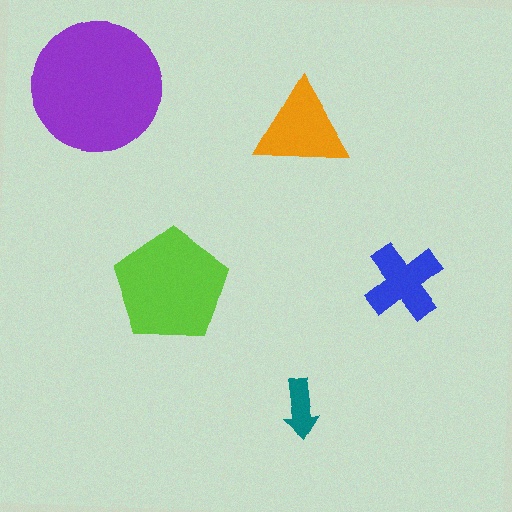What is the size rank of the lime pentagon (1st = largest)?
2nd.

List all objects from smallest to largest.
The teal arrow, the blue cross, the orange triangle, the lime pentagon, the purple circle.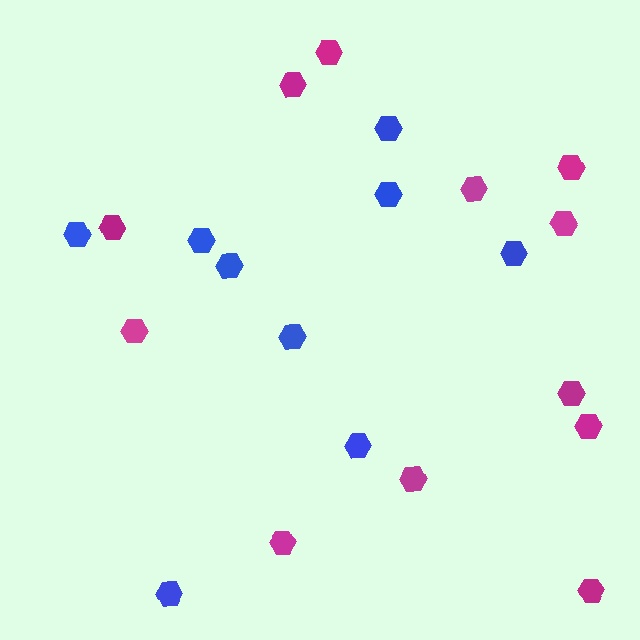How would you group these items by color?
There are 2 groups: one group of blue hexagons (9) and one group of magenta hexagons (12).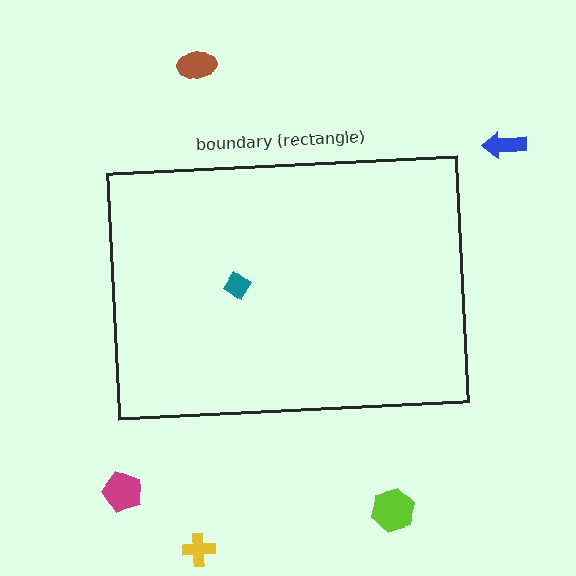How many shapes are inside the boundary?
1 inside, 5 outside.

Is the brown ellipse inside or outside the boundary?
Outside.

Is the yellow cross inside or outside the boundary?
Outside.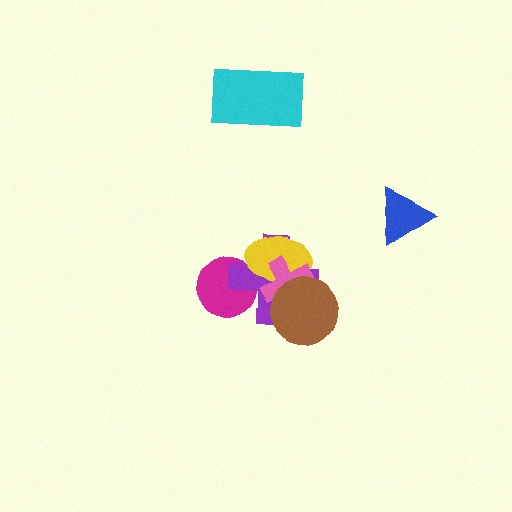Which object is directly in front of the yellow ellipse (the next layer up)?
The pink cross is directly in front of the yellow ellipse.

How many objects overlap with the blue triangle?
0 objects overlap with the blue triangle.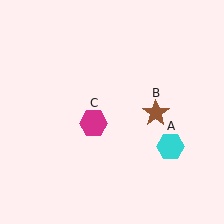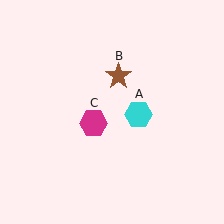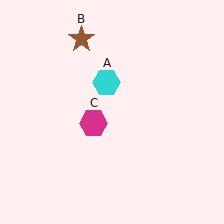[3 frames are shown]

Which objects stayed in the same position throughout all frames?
Magenta hexagon (object C) remained stationary.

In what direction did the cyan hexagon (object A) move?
The cyan hexagon (object A) moved up and to the left.